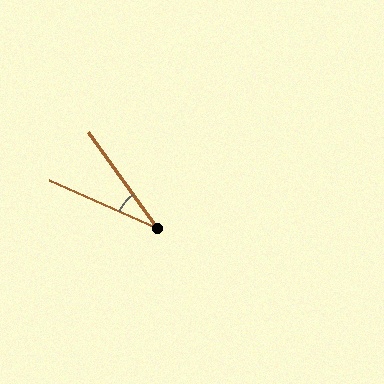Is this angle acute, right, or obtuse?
It is acute.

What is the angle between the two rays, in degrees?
Approximately 31 degrees.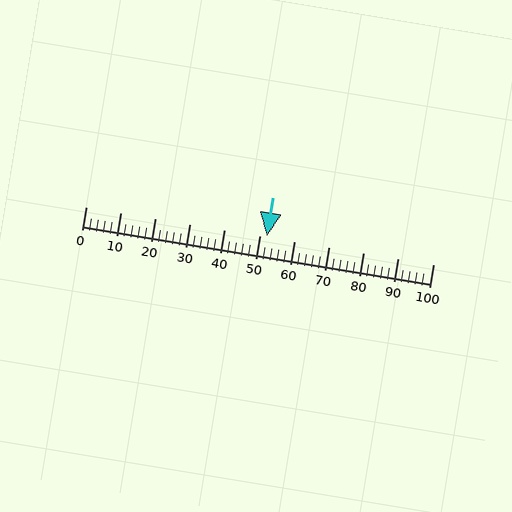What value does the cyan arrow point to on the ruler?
The cyan arrow points to approximately 52.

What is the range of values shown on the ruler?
The ruler shows values from 0 to 100.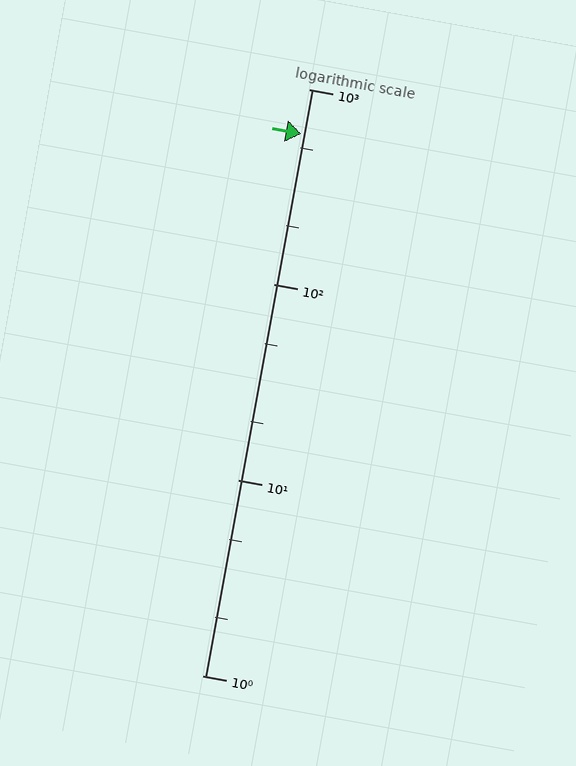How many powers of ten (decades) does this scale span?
The scale spans 3 decades, from 1 to 1000.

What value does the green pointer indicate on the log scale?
The pointer indicates approximately 590.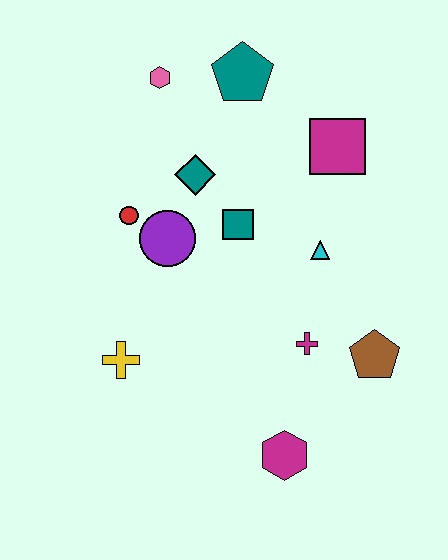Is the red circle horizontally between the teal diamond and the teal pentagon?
No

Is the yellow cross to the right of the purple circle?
No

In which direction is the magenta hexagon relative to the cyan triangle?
The magenta hexagon is below the cyan triangle.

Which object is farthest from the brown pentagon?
The pink hexagon is farthest from the brown pentagon.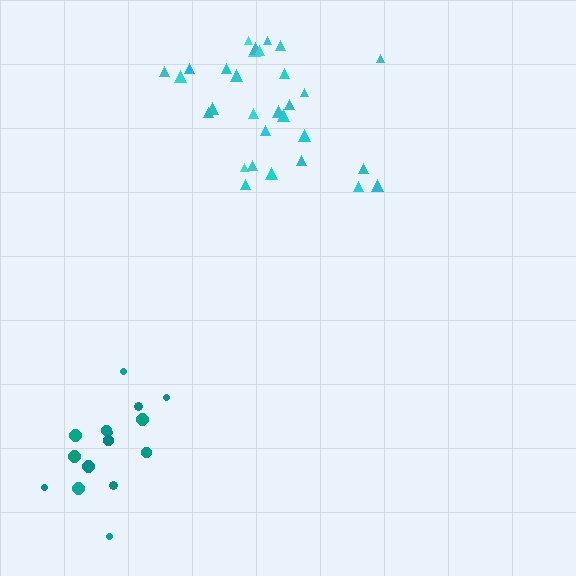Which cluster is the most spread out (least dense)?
Teal.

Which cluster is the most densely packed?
Cyan.